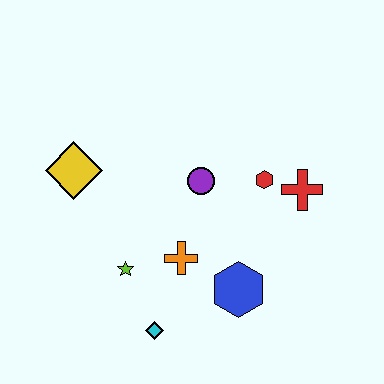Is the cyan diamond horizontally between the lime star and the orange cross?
Yes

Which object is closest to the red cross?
The red hexagon is closest to the red cross.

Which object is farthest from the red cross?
The yellow diamond is farthest from the red cross.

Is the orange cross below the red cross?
Yes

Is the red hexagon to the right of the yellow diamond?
Yes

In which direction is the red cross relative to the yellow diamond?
The red cross is to the right of the yellow diamond.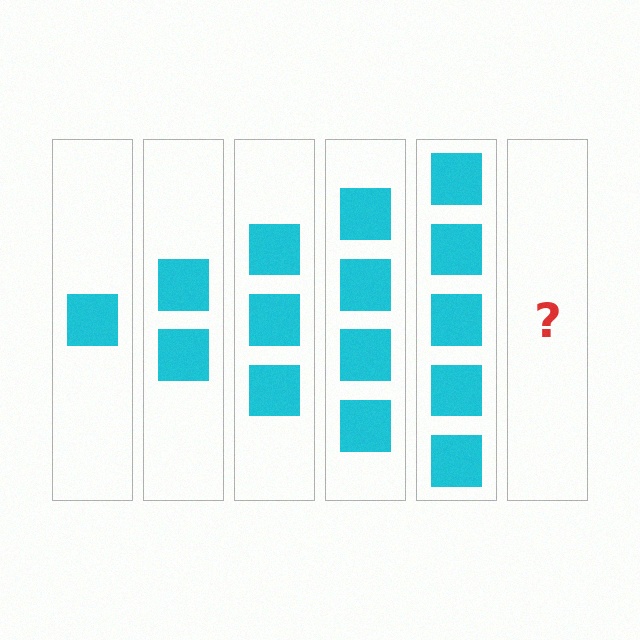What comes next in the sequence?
The next element should be 6 squares.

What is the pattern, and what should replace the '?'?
The pattern is that each step adds one more square. The '?' should be 6 squares.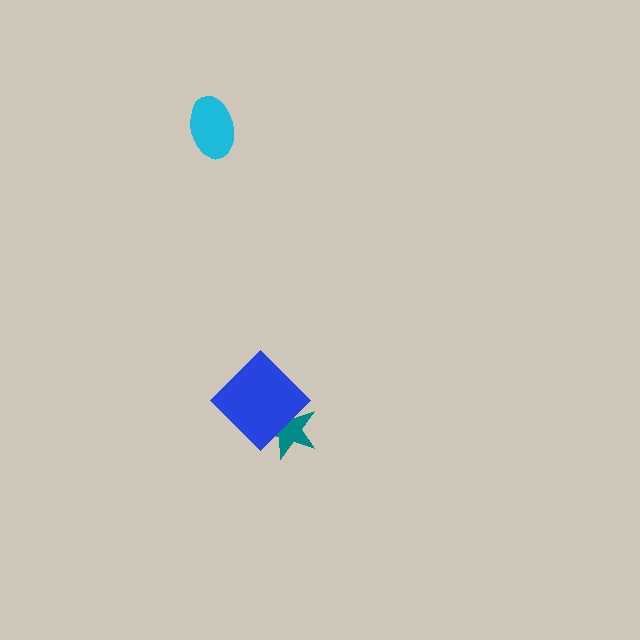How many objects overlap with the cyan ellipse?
0 objects overlap with the cyan ellipse.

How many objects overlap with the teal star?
1 object overlaps with the teal star.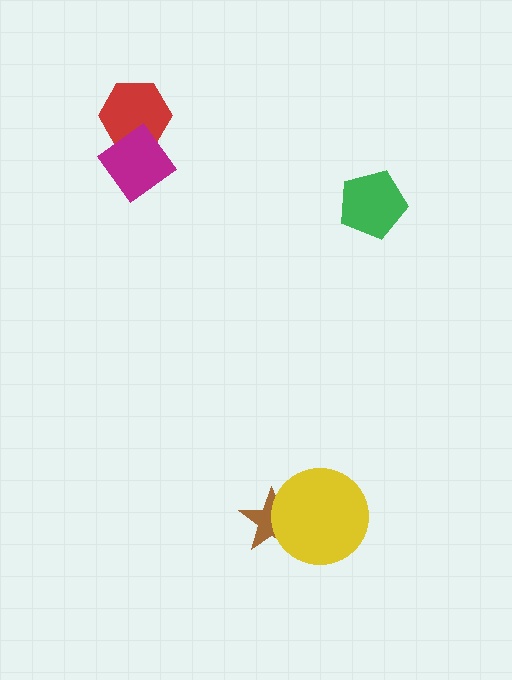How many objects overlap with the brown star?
1 object overlaps with the brown star.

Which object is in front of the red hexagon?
The magenta diamond is in front of the red hexagon.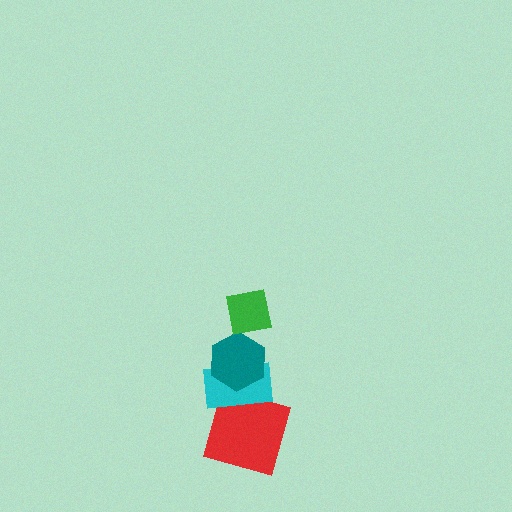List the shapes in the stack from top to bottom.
From top to bottom: the green square, the teal hexagon, the cyan rectangle, the red square.